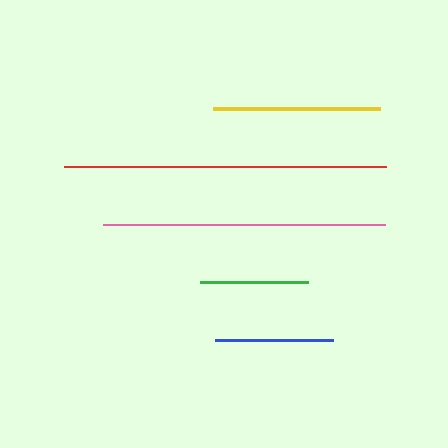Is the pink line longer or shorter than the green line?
The pink line is longer than the green line.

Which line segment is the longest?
The red line is the longest at approximately 323 pixels.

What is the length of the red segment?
The red segment is approximately 323 pixels long.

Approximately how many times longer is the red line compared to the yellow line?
The red line is approximately 1.9 times the length of the yellow line.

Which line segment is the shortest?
The green line is the shortest at approximately 107 pixels.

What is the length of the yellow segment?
The yellow segment is approximately 166 pixels long.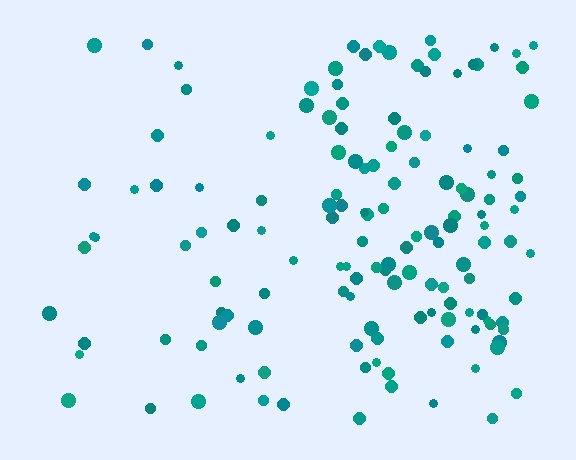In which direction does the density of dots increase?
From left to right, with the right side densest.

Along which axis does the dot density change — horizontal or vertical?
Horizontal.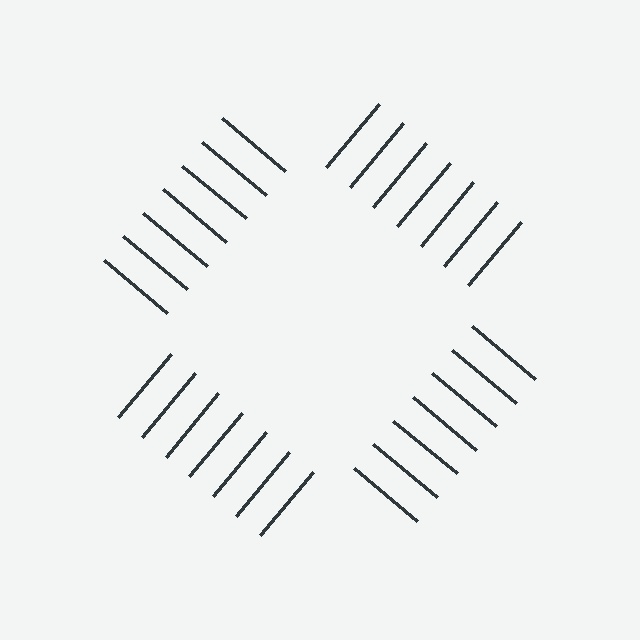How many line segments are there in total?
28 — 7 along each of the 4 edges.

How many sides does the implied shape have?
4 sides — the line-ends trace a square.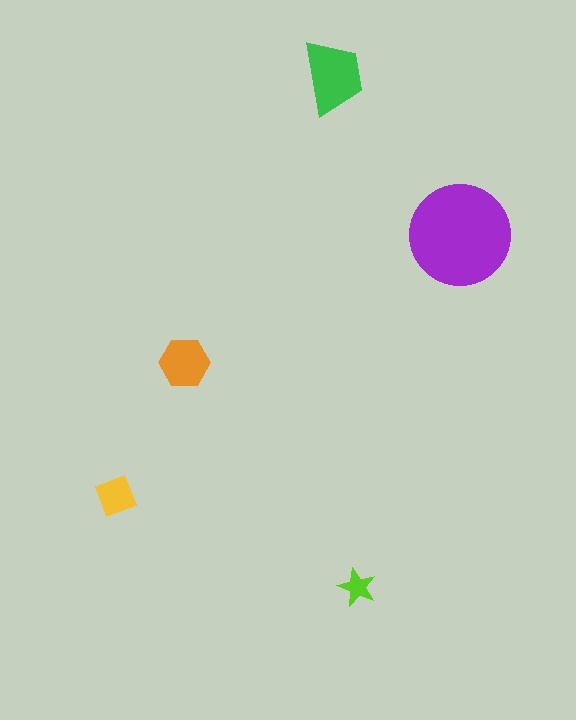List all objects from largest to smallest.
The purple circle, the green trapezoid, the orange hexagon, the yellow square, the lime star.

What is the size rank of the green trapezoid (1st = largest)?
2nd.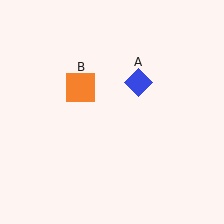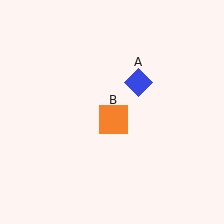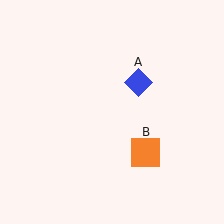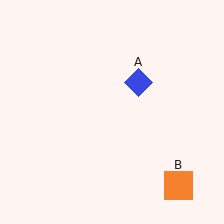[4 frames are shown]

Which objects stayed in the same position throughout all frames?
Blue diamond (object A) remained stationary.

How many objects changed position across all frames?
1 object changed position: orange square (object B).